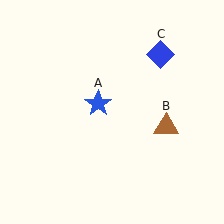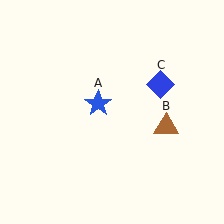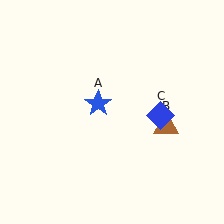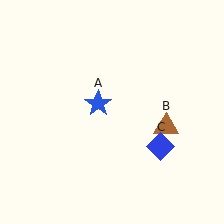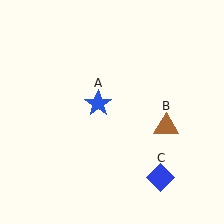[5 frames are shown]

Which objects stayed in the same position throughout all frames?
Blue star (object A) and brown triangle (object B) remained stationary.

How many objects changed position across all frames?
1 object changed position: blue diamond (object C).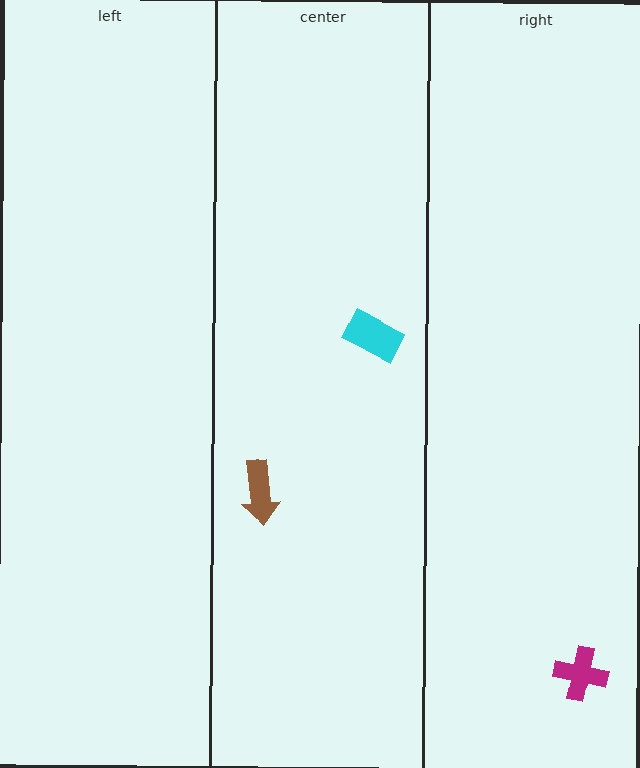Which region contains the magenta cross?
The right region.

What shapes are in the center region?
The cyan rectangle, the brown arrow.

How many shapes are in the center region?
2.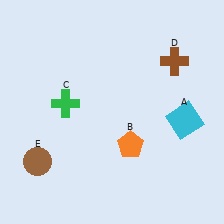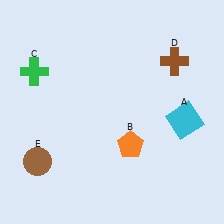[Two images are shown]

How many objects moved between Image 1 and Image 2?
1 object moved between the two images.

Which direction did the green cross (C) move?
The green cross (C) moved up.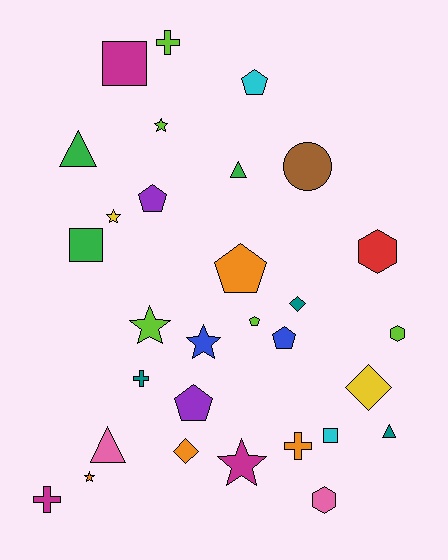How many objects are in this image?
There are 30 objects.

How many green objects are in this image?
There are 3 green objects.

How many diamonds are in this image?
There are 3 diamonds.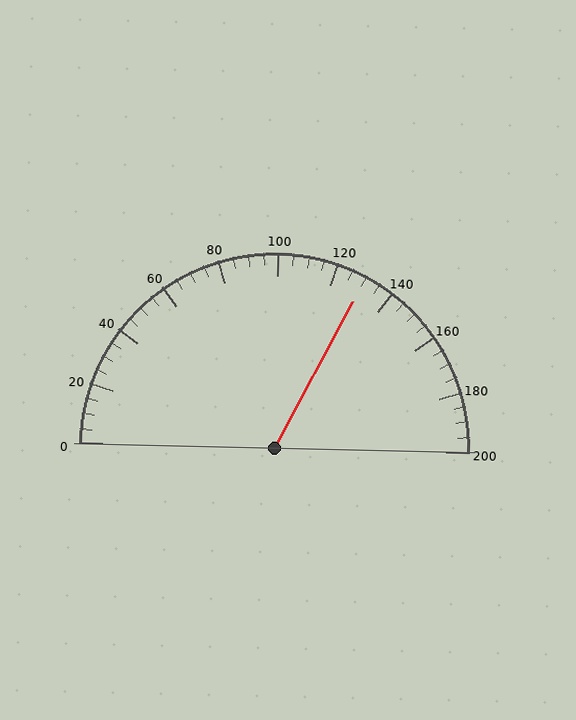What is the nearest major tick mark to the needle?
The nearest major tick mark is 120.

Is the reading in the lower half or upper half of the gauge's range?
The reading is in the upper half of the range (0 to 200).